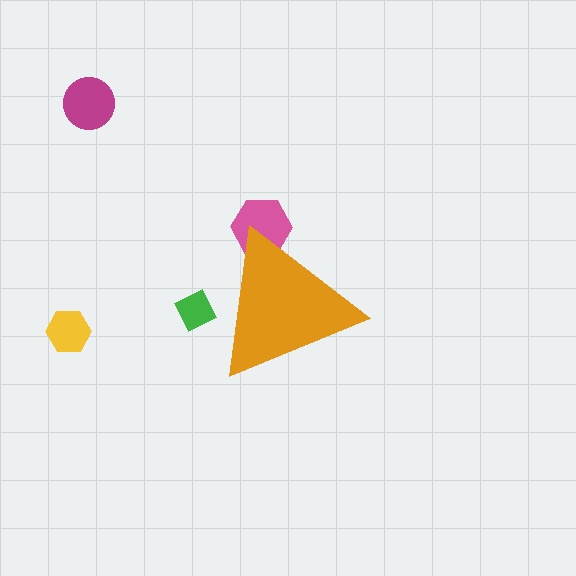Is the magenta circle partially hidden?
No, the magenta circle is fully visible.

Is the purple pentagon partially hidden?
Yes, the purple pentagon is partially hidden behind the orange triangle.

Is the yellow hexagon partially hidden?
No, the yellow hexagon is fully visible.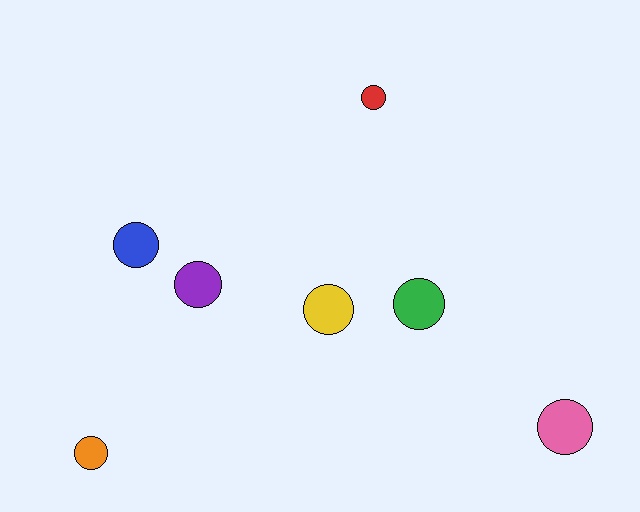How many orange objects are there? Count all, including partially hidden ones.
There is 1 orange object.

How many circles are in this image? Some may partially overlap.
There are 7 circles.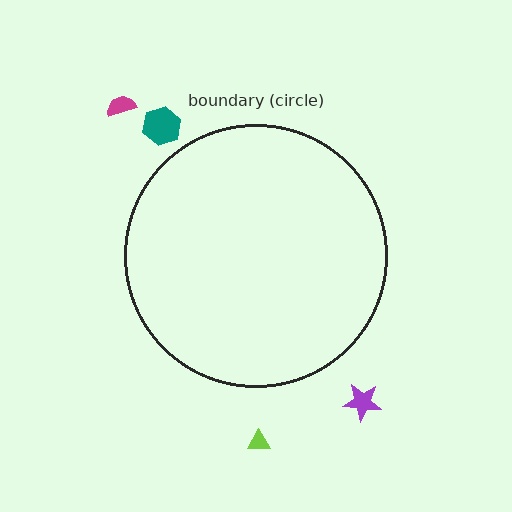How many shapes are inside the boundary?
0 inside, 4 outside.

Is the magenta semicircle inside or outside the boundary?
Outside.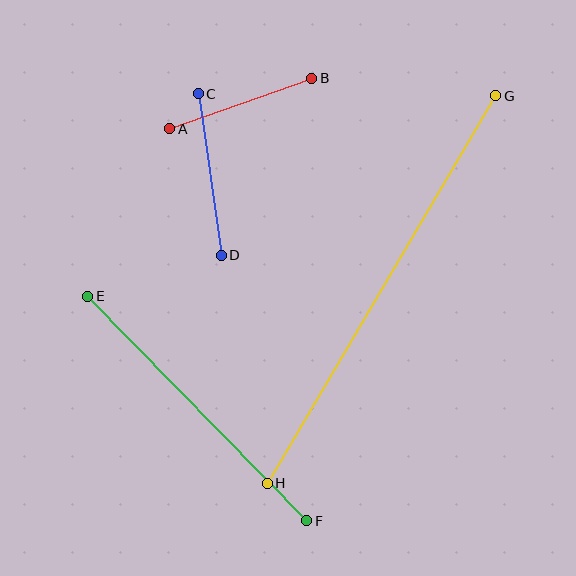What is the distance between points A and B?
The distance is approximately 151 pixels.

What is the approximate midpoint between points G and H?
The midpoint is at approximately (381, 289) pixels.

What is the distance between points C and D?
The distance is approximately 163 pixels.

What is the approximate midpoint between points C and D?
The midpoint is at approximately (210, 175) pixels.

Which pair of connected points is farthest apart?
Points G and H are farthest apart.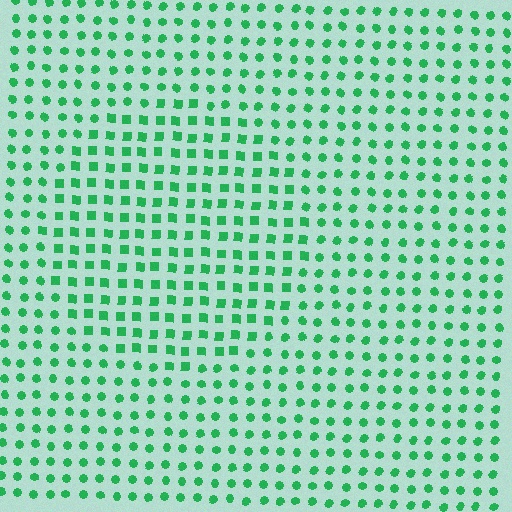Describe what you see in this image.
The image is filled with small green elements arranged in a uniform grid. A circle-shaped region contains squares, while the surrounding area contains circles. The boundary is defined purely by the change in element shape.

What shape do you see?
I see a circle.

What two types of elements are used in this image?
The image uses squares inside the circle region and circles outside it.